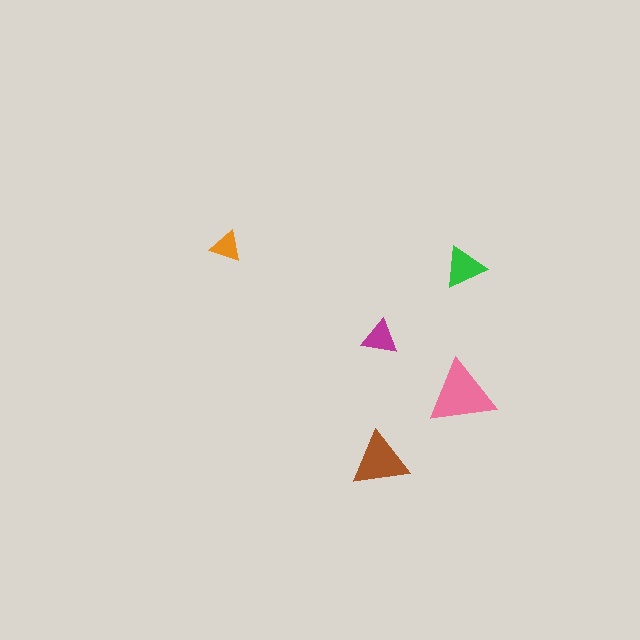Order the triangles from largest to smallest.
the pink one, the brown one, the green one, the magenta one, the orange one.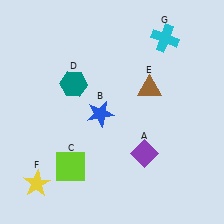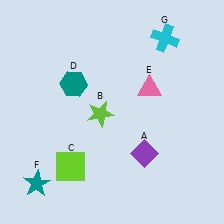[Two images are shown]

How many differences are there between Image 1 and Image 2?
There are 3 differences between the two images.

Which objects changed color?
B changed from blue to lime. E changed from brown to pink. F changed from yellow to teal.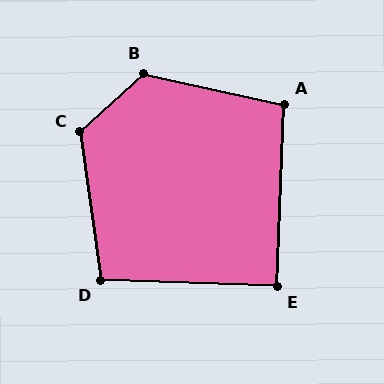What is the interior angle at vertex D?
Approximately 100 degrees (obtuse).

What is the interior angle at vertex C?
Approximately 124 degrees (obtuse).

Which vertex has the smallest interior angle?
E, at approximately 90 degrees.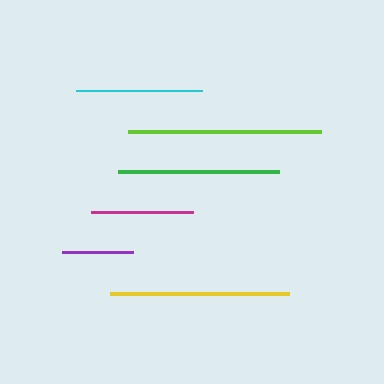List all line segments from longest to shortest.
From longest to shortest: lime, yellow, green, cyan, magenta, purple.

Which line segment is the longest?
The lime line is the longest at approximately 194 pixels.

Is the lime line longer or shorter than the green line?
The lime line is longer than the green line.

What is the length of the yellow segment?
The yellow segment is approximately 180 pixels long.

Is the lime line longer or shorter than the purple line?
The lime line is longer than the purple line.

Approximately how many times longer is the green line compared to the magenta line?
The green line is approximately 1.6 times the length of the magenta line.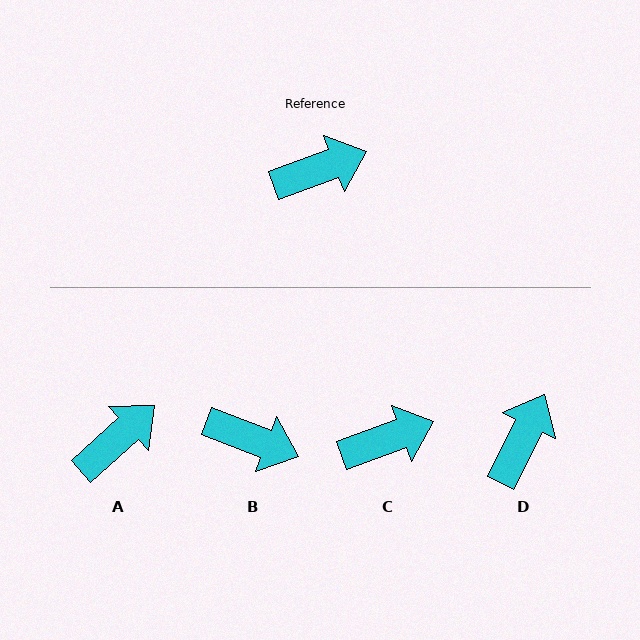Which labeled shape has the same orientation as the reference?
C.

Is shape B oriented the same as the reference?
No, it is off by about 41 degrees.